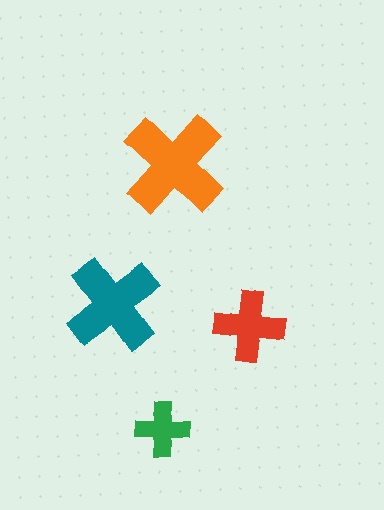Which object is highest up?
The orange cross is topmost.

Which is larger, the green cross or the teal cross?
The teal one.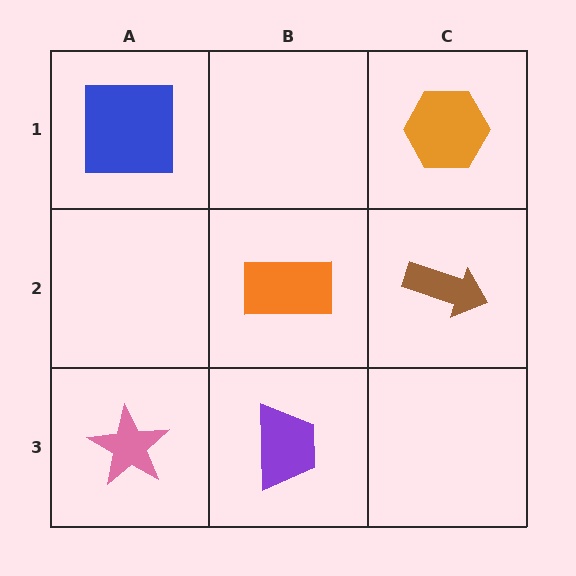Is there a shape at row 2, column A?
No, that cell is empty.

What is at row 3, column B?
A purple trapezoid.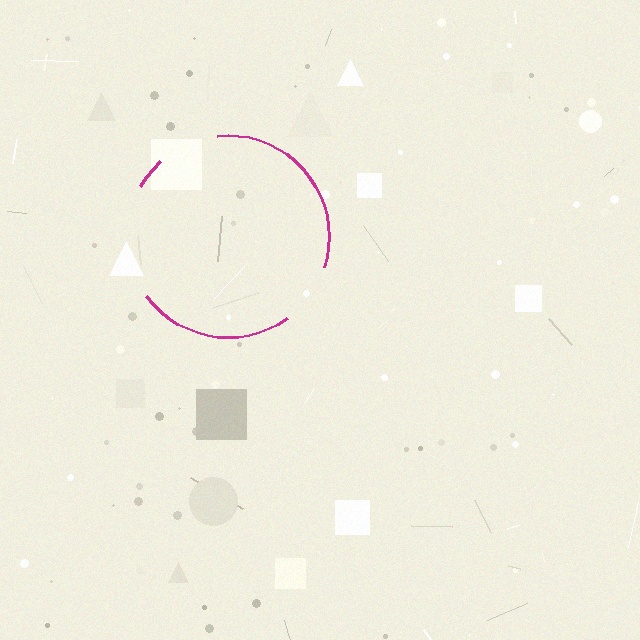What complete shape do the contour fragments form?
The contour fragments form a circle.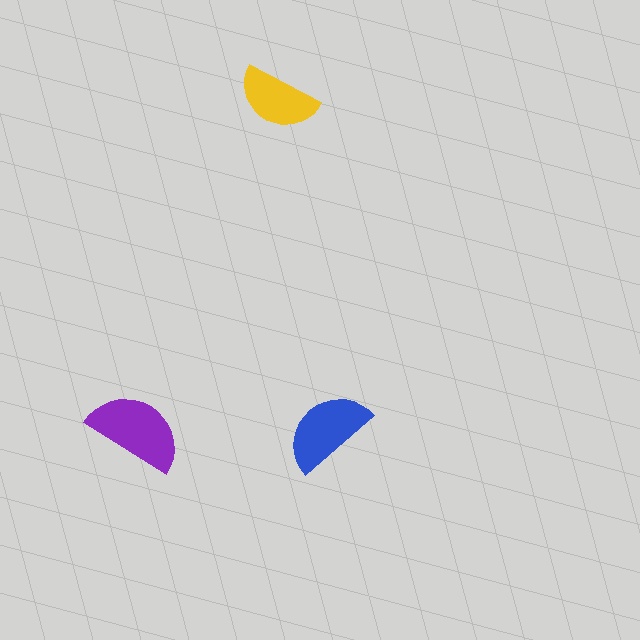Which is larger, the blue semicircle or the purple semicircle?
The purple one.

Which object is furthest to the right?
The blue semicircle is rightmost.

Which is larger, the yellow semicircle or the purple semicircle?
The purple one.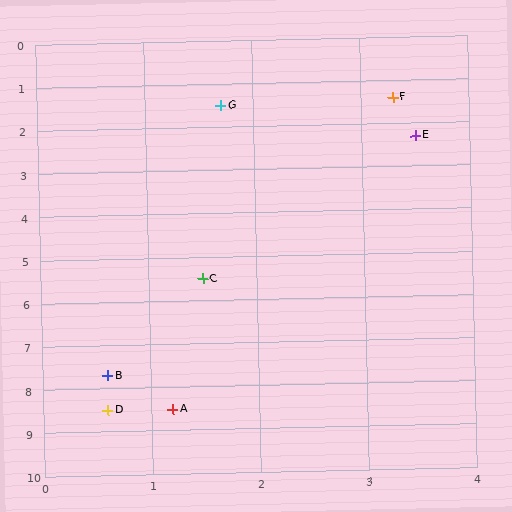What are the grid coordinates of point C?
Point C is at approximately (1.5, 5.5).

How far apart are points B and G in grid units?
Points B and G are about 6.3 grid units apart.